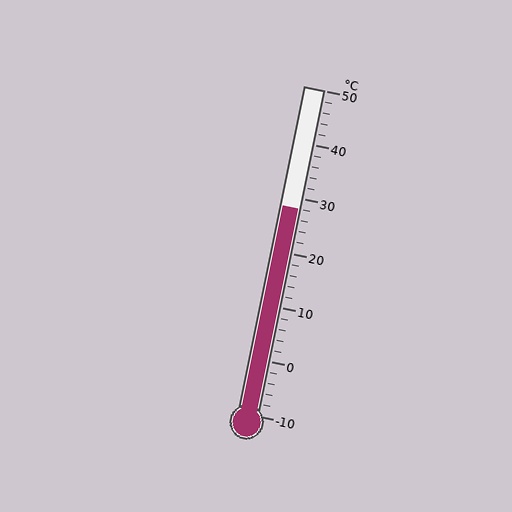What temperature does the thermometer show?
The thermometer shows approximately 28°C.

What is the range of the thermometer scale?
The thermometer scale ranges from -10°C to 50°C.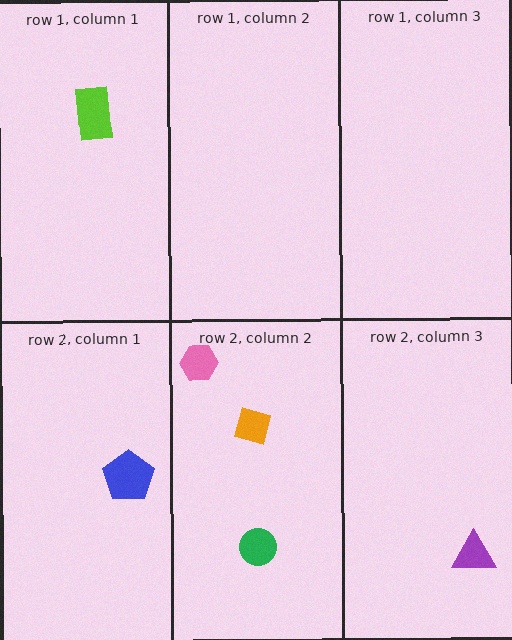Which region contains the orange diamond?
The row 2, column 2 region.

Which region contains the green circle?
The row 2, column 2 region.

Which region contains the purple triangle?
The row 2, column 3 region.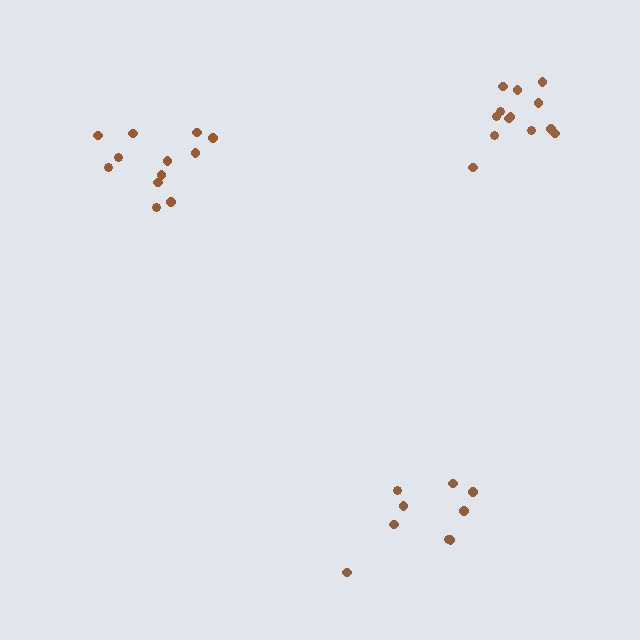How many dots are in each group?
Group 1: 9 dots, Group 2: 13 dots, Group 3: 12 dots (34 total).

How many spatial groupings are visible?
There are 3 spatial groupings.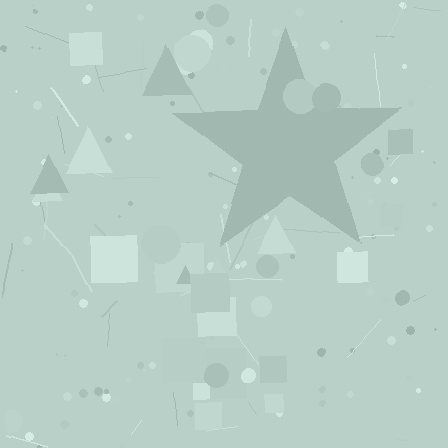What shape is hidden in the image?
A star is hidden in the image.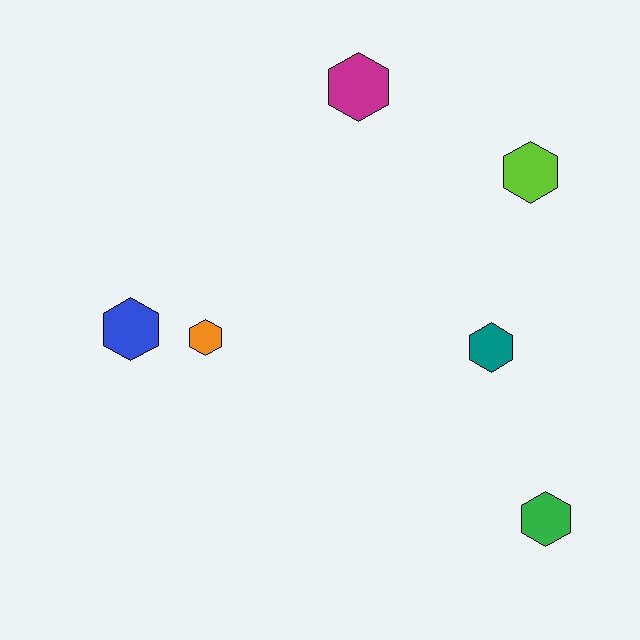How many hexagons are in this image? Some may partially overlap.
There are 6 hexagons.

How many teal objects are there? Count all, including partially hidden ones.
There is 1 teal object.